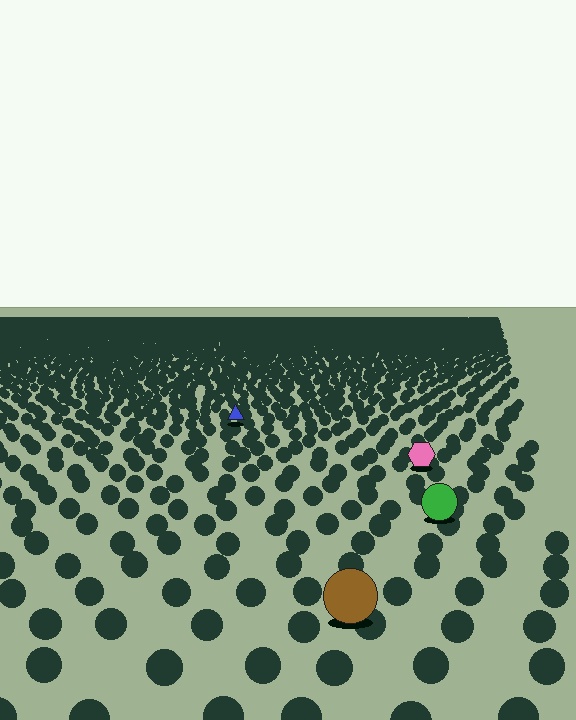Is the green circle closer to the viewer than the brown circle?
No. The brown circle is closer — you can tell from the texture gradient: the ground texture is coarser near it.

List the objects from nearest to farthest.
From nearest to farthest: the brown circle, the green circle, the pink hexagon, the blue triangle.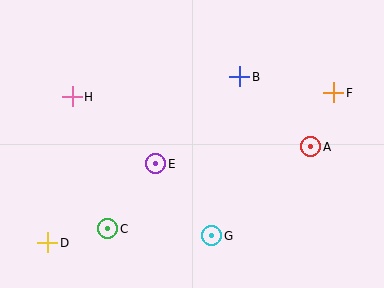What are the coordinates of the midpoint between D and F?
The midpoint between D and F is at (191, 168).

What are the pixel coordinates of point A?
Point A is at (311, 147).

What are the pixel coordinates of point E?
Point E is at (156, 164).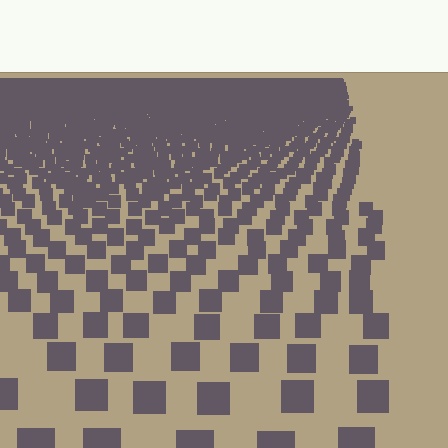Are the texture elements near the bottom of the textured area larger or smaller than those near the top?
Larger. Near the bottom, elements are closer to the viewer and appear at a bigger on-screen size.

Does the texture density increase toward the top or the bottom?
Density increases toward the top.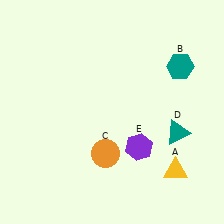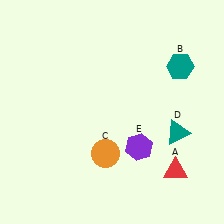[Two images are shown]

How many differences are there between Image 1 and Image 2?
There is 1 difference between the two images.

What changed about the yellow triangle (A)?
In Image 1, A is yellow. In Image 2, it changed to red.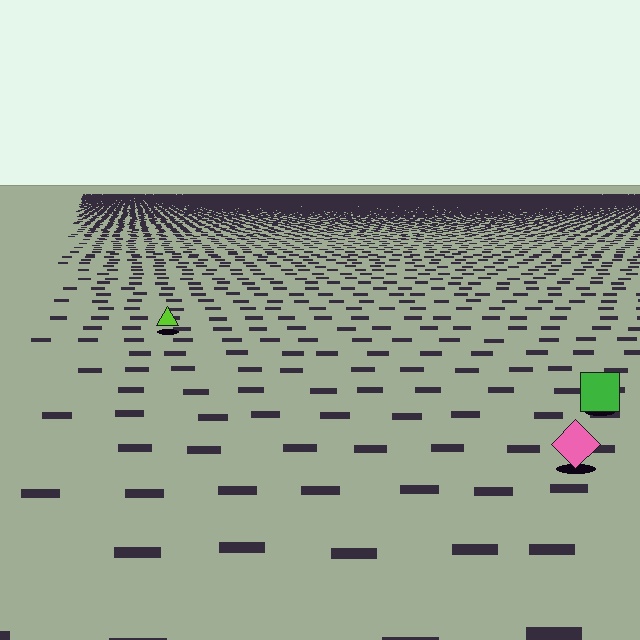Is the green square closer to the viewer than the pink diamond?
No. The pink diamond is closer — you can tell from the texture gradient: the ground texture is coarser near it.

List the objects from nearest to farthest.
From nearest to farthest: the pink diamond, the green square, the lime triangle.